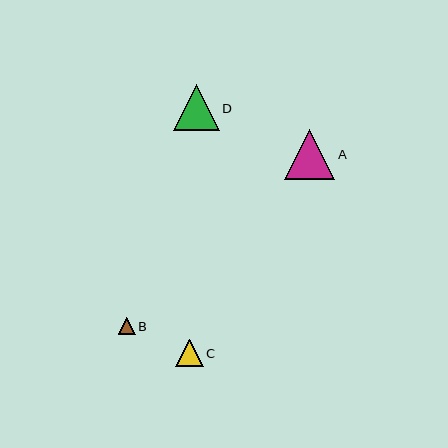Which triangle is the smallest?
Triangle B is the smallest with a size of approximately 17 pixels.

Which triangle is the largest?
Triangle A is the largest with a size of approximately 50 pixels.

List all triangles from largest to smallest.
From largest to smallest: A, D, C, B.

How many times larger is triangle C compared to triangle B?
Triangle C is approximately 1.6 times the size of triangle B.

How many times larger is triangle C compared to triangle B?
Triangle C is approximately 1.6 times the size of triangle B.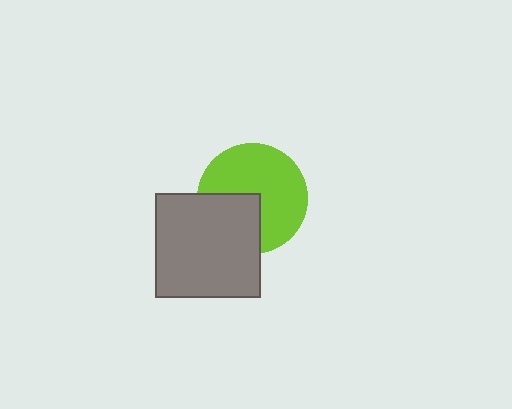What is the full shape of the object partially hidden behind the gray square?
The partially hidden object is a lime circle.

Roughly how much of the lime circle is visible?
Most of it is visible (roughly 67%).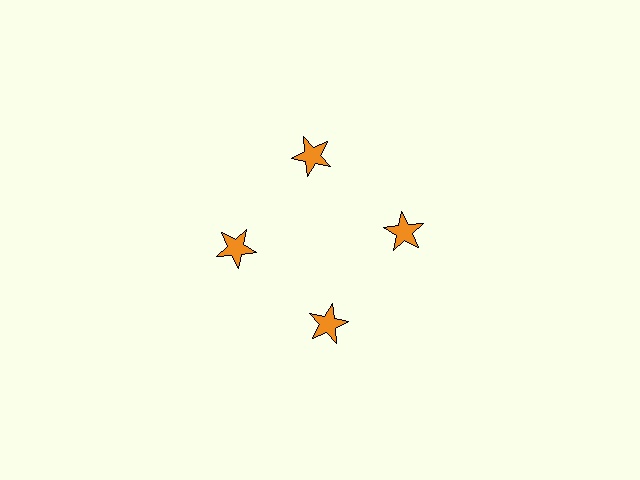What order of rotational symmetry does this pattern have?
This pattern has 4-fold rotational symmetry.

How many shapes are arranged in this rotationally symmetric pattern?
There are 4 shapes, arranged in 4 groups of 1.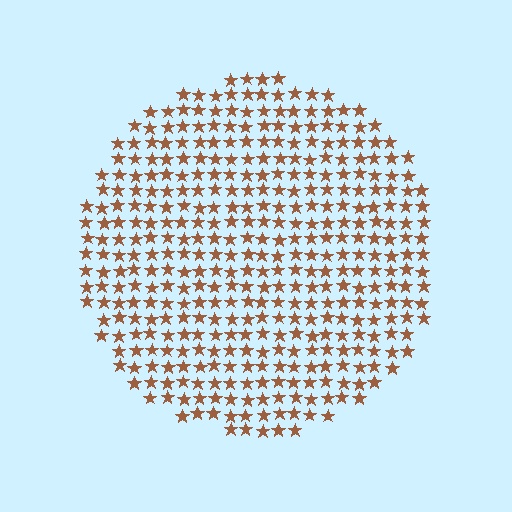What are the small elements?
The small elements are stars.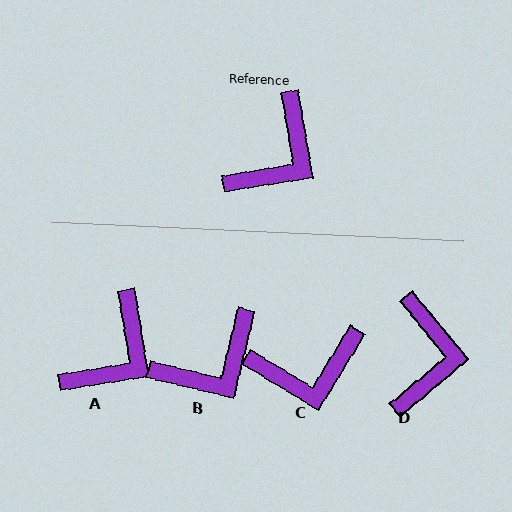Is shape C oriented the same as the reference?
No, it is off by about 41 degrees.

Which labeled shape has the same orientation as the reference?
A.